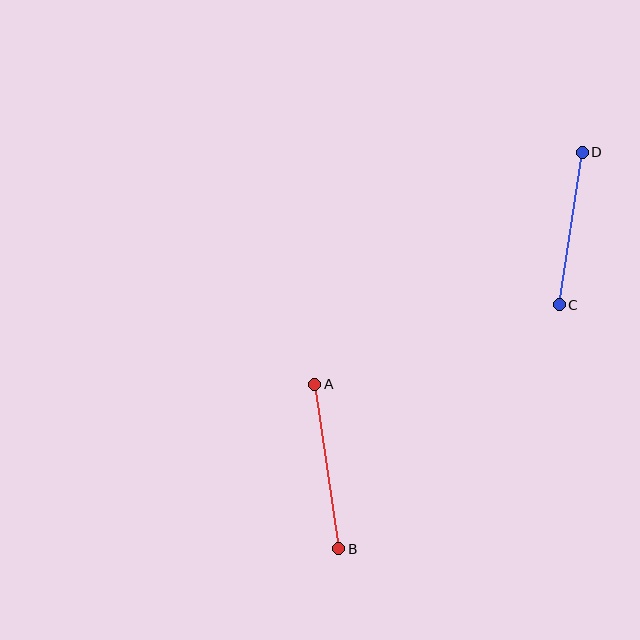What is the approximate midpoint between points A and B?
The midpoint is at approximately (327, 467) pixels.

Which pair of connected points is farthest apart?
Points A and B are farthest apart.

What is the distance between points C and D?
The distance is approximately 155 pixels.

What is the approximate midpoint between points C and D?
The midpoint is at approximately (571, 229) pixels.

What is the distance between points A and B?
The distance is approximately 166 pixels.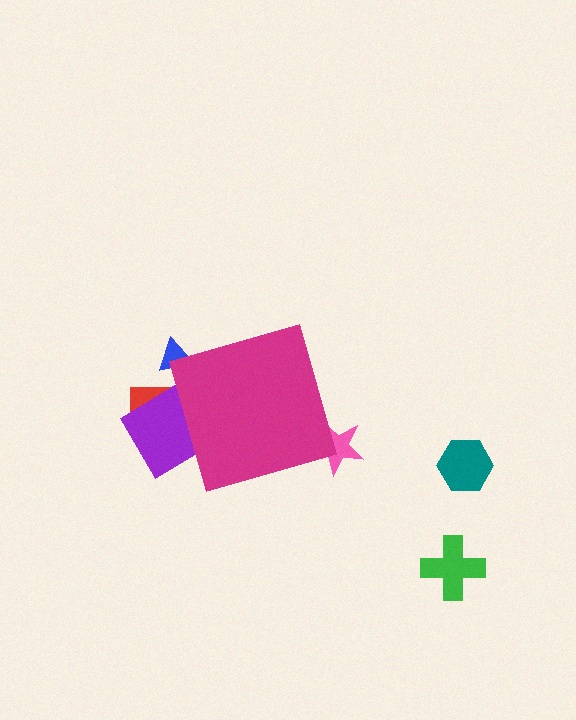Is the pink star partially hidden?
Yes, the pink star is partially hidden behind the magenta diamond.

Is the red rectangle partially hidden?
Yes, the red rectangle is partially hidden behind the magenta diamond.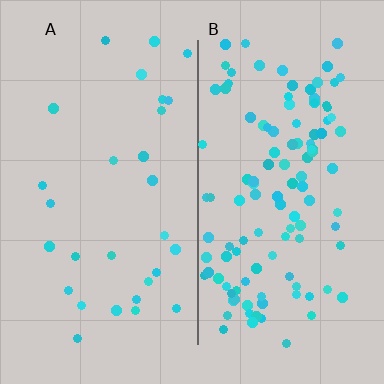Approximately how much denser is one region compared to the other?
Approximately 4.0× — region B over region A.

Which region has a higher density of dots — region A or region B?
B (the right).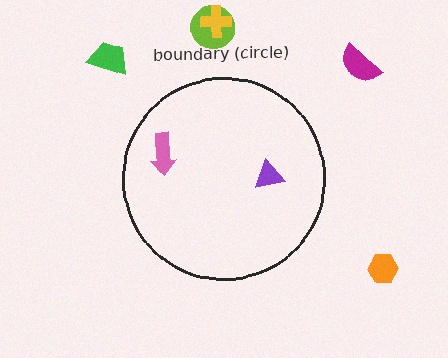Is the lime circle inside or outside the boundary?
Outside.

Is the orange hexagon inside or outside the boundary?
Outside.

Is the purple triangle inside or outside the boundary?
Inside.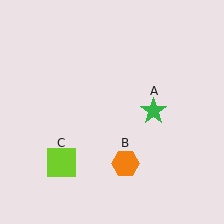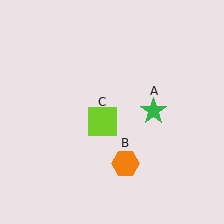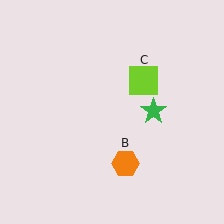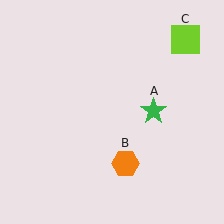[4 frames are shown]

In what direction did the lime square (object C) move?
The lime square (object C) moved up and to the right.